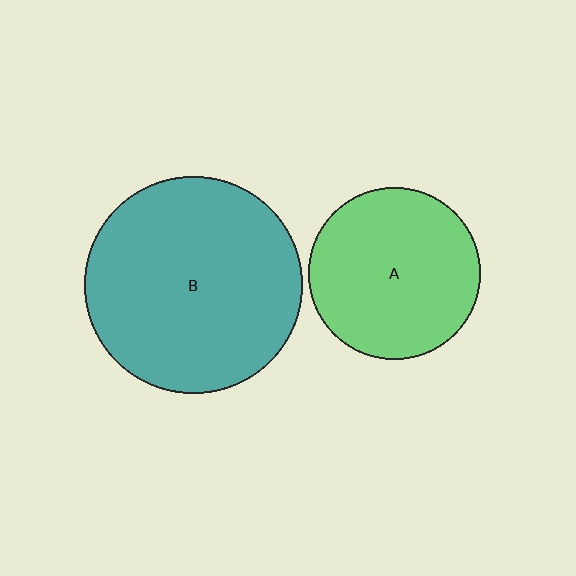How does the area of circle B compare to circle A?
Approximately 1.6 times.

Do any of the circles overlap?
No, none of the circles overlap.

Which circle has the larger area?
Circle B (teal).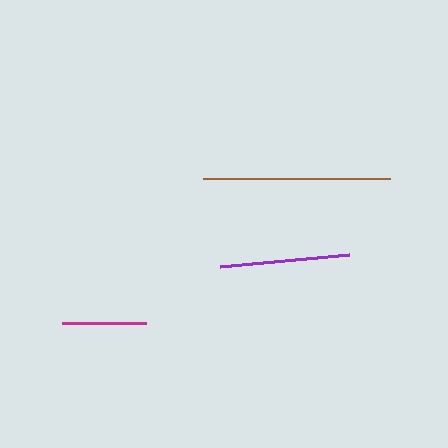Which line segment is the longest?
The brown line is the longest at approximately 186 pixels.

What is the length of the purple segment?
The purple segment is approximately 130 pixels long.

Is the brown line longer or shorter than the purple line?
The brown line is longer than the purple line.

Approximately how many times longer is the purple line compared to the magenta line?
The purple line is approximately 1.6 times the length of the magenta line.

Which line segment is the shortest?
The magenta line is the shortest at approximately 83 pixels.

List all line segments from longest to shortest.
From longest to shortest: brown, purple, magenta.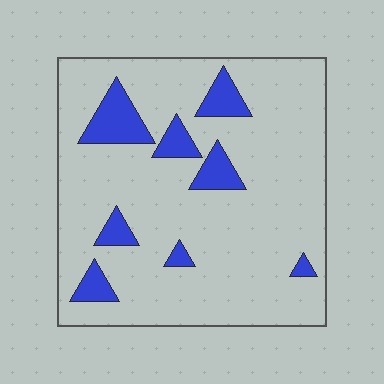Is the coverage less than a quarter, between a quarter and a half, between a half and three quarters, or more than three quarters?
Less than a quarter.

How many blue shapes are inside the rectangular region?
8.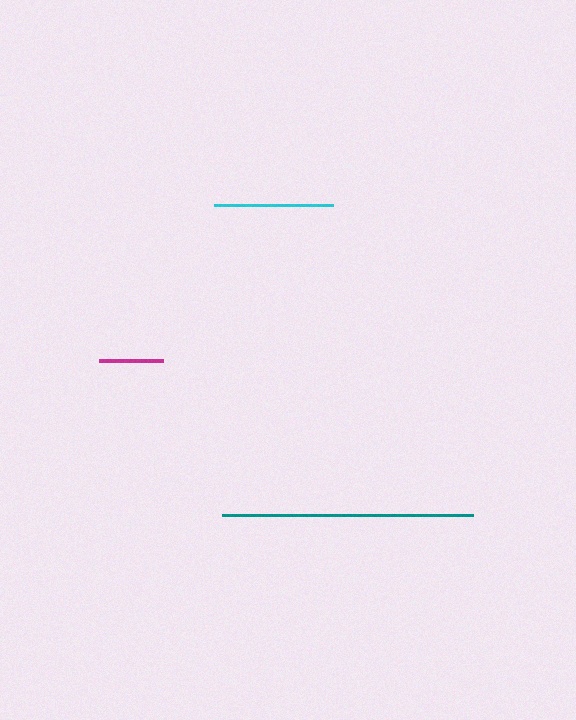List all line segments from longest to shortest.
From longest to shortest: teal, cyan, magenta.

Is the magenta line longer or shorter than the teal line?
The teal line is longer than the magenta line.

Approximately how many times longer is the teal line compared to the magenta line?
The teal line is approximately 4.0 times the length of the magenta line.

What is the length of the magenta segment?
The magenta segment is approximately 64 pixels long.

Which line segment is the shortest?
The magenta line is the shortest at approximately 64 pixels.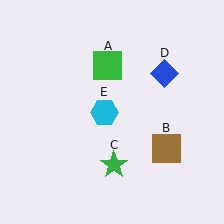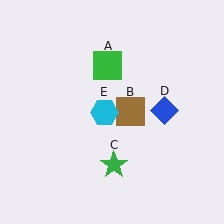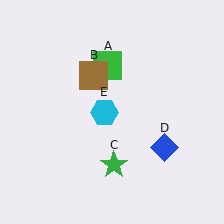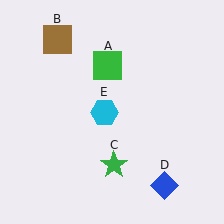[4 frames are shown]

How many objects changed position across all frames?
2 objects changed position: brown square (object B), blue diamond (object D).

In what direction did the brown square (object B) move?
The brown square (object B) moved up and to the left.